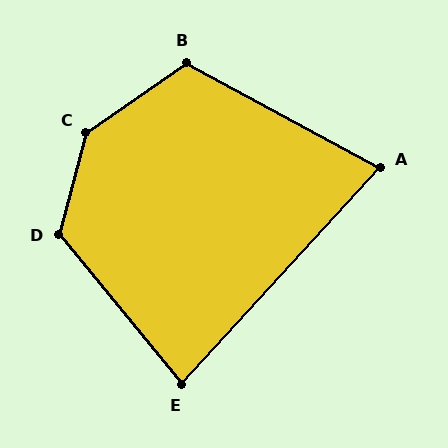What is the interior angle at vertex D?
Approximately 126 degrees (obtuse).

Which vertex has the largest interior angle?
C, at approximately 140 degrees.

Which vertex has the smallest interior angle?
A, at approximately 76 degrees.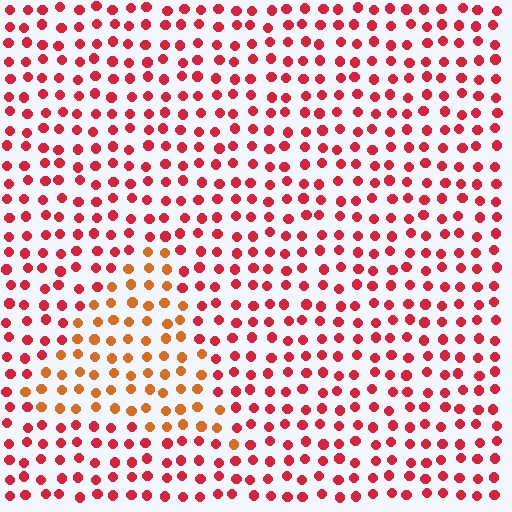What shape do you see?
I see a triangle.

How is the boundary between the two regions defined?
The boundary is defined purely by a slight shift in hue (about 34 degrees). Spacing, size, and orientation are identical on both sides.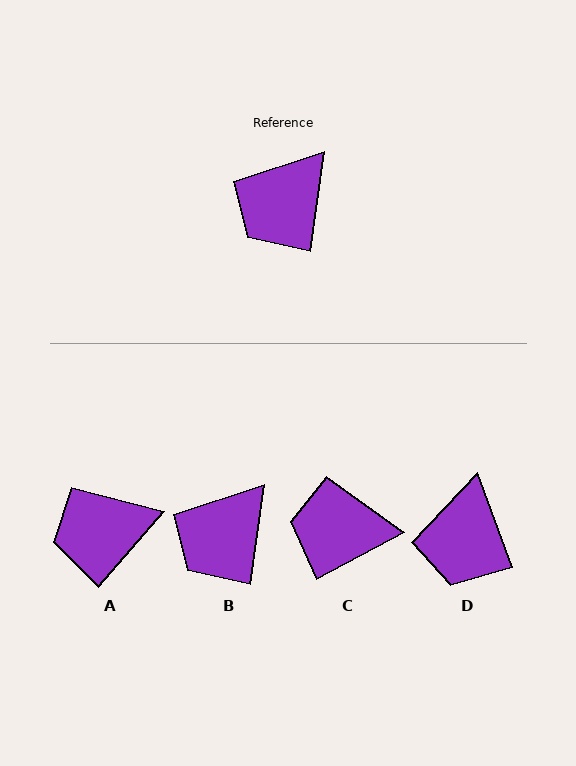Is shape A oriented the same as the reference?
No, it is off by about 33 degrees.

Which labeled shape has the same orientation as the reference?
B.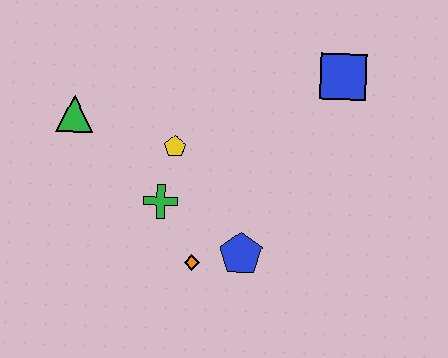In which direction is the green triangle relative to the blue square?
The green triangle is to the left of the blue square.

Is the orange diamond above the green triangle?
No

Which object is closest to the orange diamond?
The blue pentagon is closest to the orange diamond.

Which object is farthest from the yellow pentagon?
The blue square is farthest from the yellow pentagon.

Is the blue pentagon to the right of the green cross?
Yes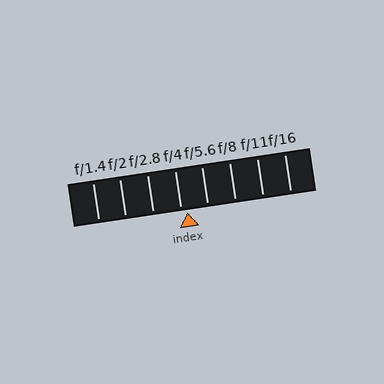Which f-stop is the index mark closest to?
The index mark is closest to f/4.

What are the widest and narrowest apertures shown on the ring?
The widest aperture shown is f/1.4 and the narrowest is f/16.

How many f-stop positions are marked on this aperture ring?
There are 8 f-stop positions marked.